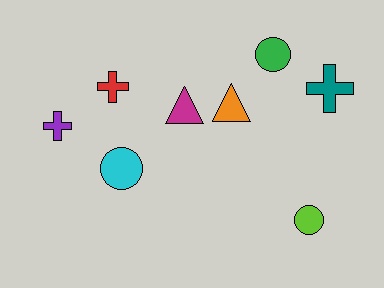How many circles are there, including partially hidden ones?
There are 3 circles.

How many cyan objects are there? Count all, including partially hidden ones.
There is 1 cyan object.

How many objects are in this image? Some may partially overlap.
There are 8 objects.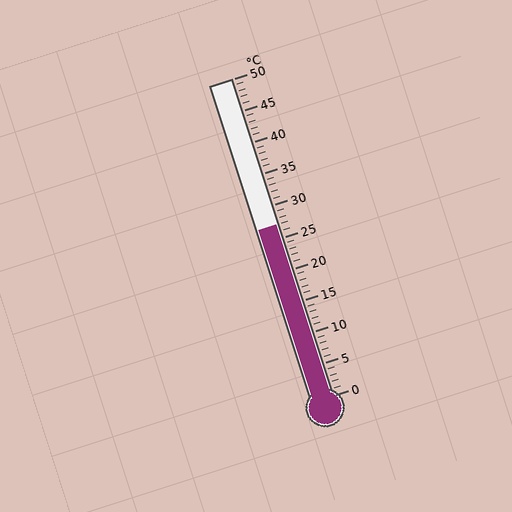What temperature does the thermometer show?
The thermometer shows approximately 27°C.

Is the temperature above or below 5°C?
The temperature is above 5°C.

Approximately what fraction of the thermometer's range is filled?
The thermometer is filled to approximately 55% of its range.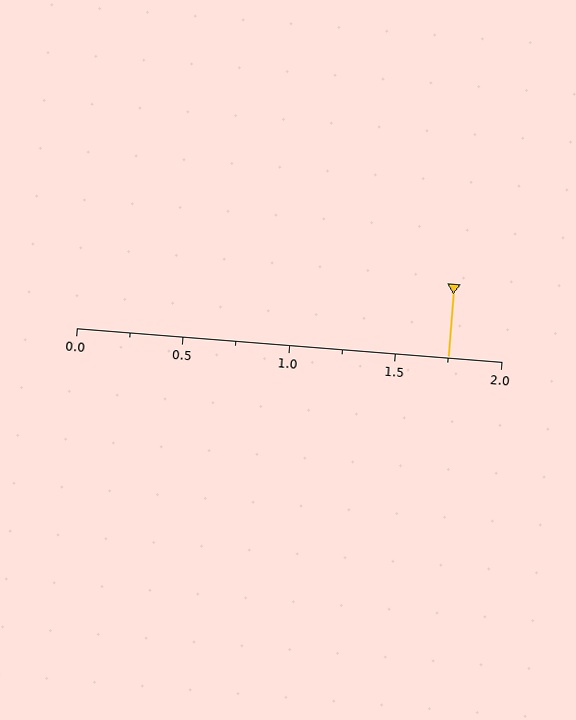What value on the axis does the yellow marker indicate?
The marker indicates approximately 1.75.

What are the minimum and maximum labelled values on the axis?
The axis runs from 0.0 to 2.0.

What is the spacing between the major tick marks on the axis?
The major ticks are spaced 0.5 apart.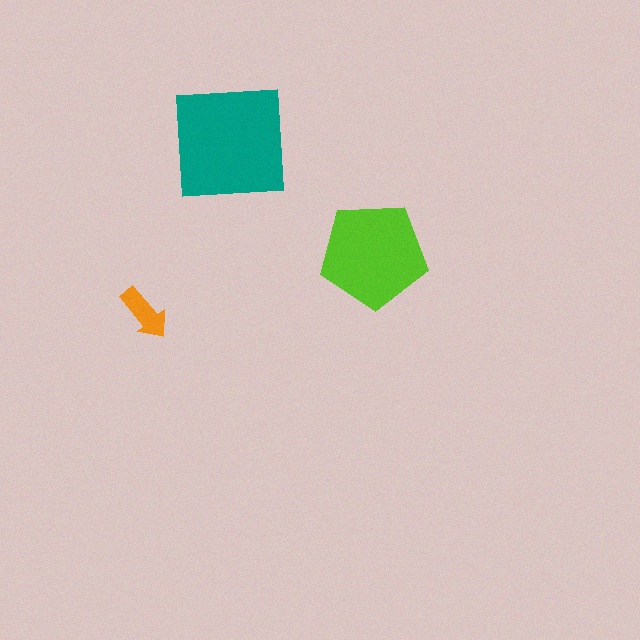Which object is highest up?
The teal square is topmost.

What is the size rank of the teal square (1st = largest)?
1st.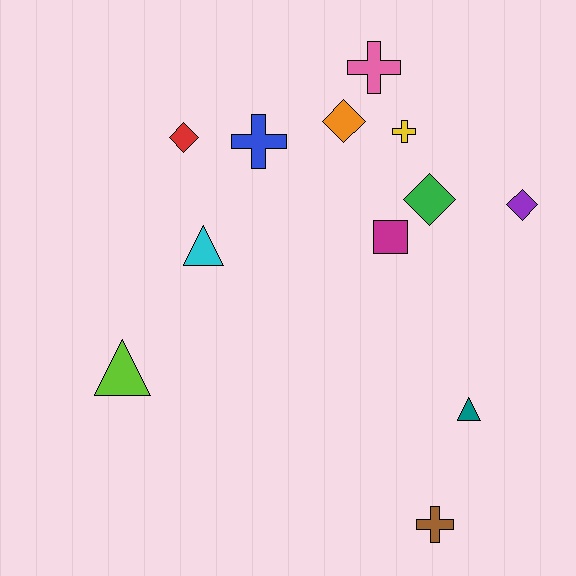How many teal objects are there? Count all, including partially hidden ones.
There is 1 teal object.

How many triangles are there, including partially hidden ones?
There are 3 triangles.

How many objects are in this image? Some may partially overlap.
There are 12 objects.